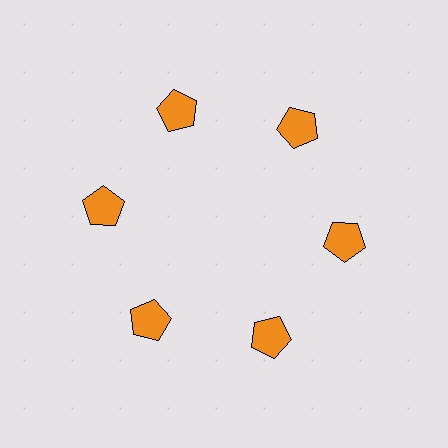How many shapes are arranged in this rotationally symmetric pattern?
There are 6 shapes, arranged in 6 groups of 1.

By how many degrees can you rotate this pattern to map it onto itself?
The pattern maps onto itself every 60 degrees of rotation.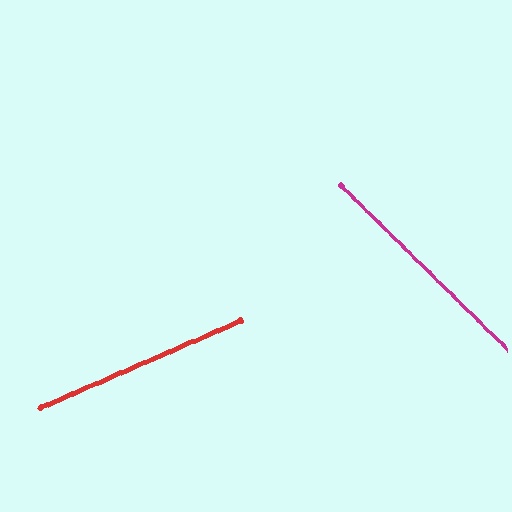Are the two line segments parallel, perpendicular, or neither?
Neither parallel nor perpendicular — they differ by about 68°.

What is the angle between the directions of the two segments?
Approximately 68 degrees.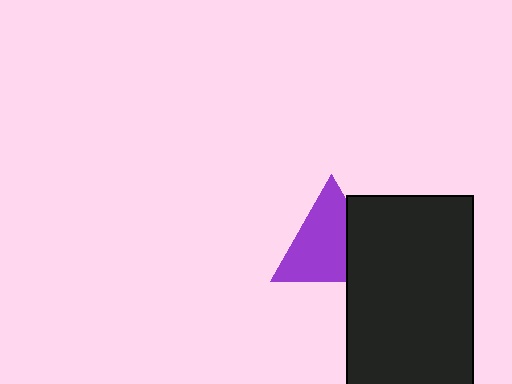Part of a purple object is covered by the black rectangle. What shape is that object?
It is a triangle.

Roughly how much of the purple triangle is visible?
Most of it is visible (roughly 70%).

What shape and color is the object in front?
The object in front is a black rectangle.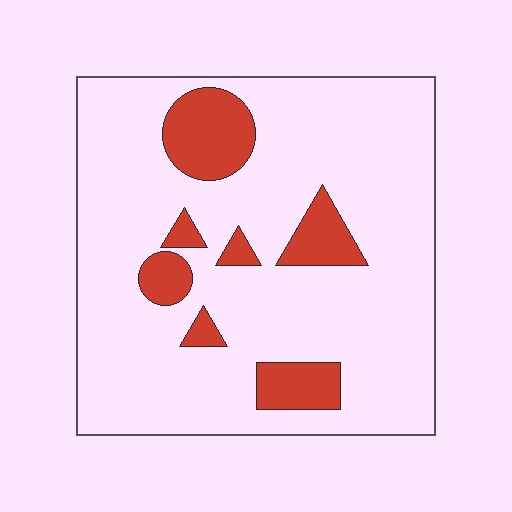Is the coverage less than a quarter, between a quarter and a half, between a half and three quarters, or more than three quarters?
Less than a quarter.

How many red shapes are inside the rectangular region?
7.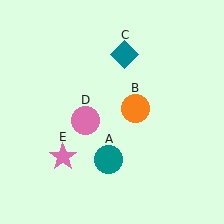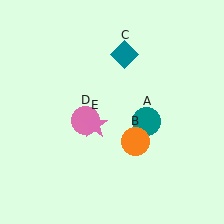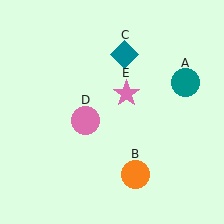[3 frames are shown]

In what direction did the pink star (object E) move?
The pink star (object E) moved up and to the right.